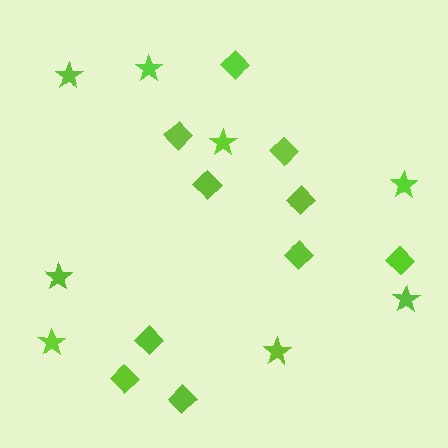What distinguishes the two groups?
There are 2 groups: one group of diamonds (10) and one group of stars (8).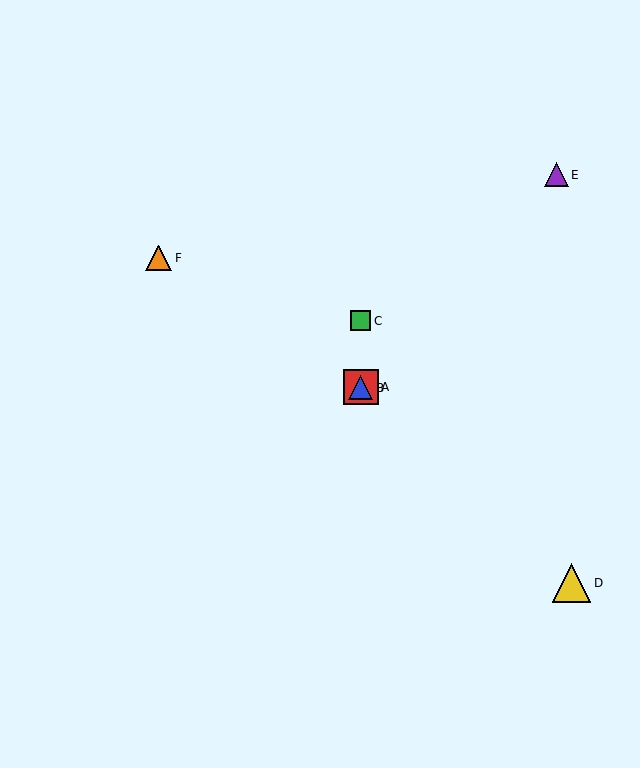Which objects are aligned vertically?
Objects A, B, C are aligned vertically.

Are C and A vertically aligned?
Yes, both are at x≈361.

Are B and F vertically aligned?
No, B is at x≈361 and F is at x≈159.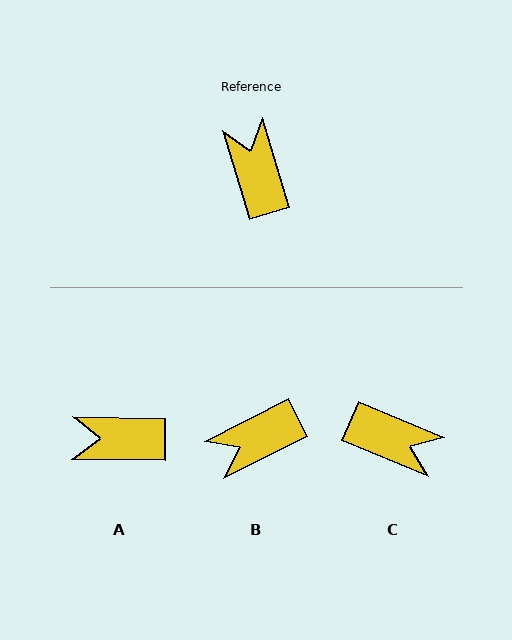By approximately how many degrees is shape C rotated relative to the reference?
Approximately 130 degrees clockwise.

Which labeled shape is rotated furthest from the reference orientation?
C, about 130 degrees away.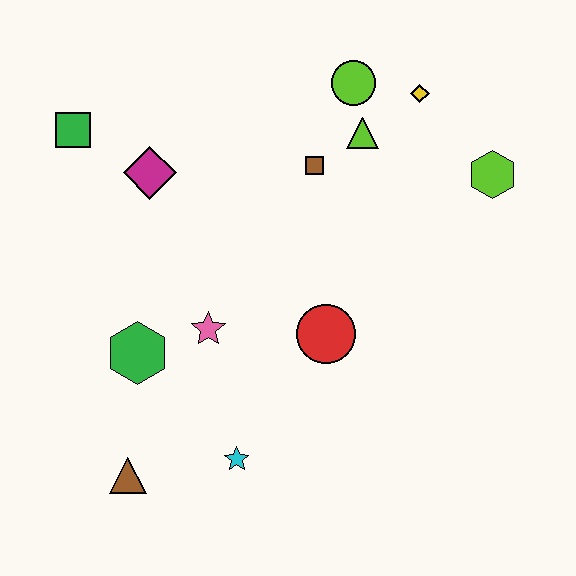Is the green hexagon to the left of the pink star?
Yes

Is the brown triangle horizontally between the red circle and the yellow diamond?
No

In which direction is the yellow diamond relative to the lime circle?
The yellow diamond is to the right of the lime circle.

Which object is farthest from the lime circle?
The brown triangle is farthest from the lime circle.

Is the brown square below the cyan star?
No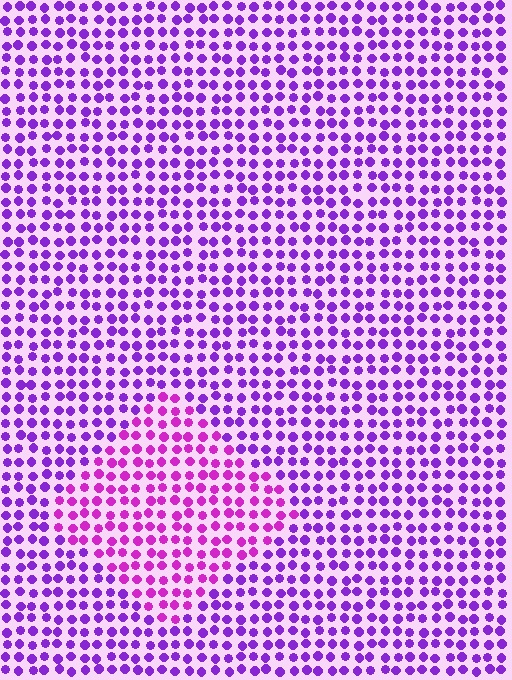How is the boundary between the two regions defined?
The boundary is defined purely by a slight shift in hue (about 29 degrees). Spacing, size, and orientation are identical on both sides.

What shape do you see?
I see a diamond.